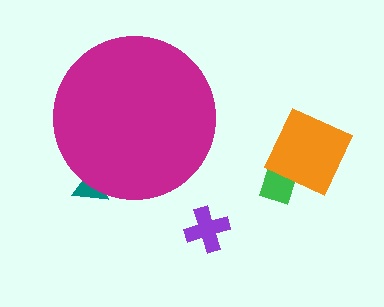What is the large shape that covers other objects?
A magenta circle.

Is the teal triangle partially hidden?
Yes, the teal triangle is partially hidden behind the magenta circle.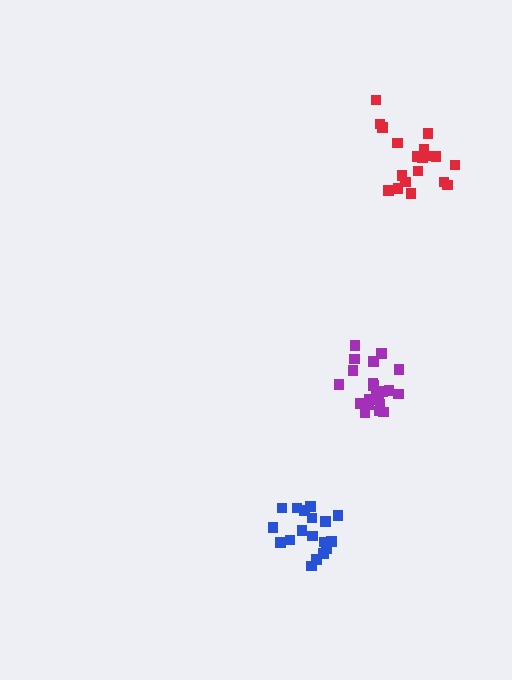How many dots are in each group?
Group 1: 21 dots, Group 2: 19 dots, Group 3: 18 dots (58 total).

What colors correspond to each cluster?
The clusters are colored: purple, red, blue.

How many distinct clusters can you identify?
There are 3 distinct clusters.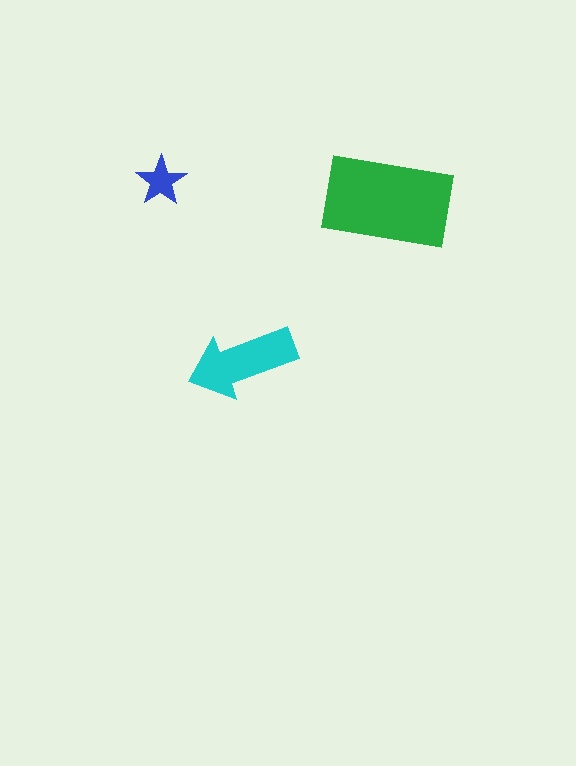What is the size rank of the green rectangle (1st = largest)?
1st.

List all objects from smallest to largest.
The blue star, the cyan arrow, the green rectangle.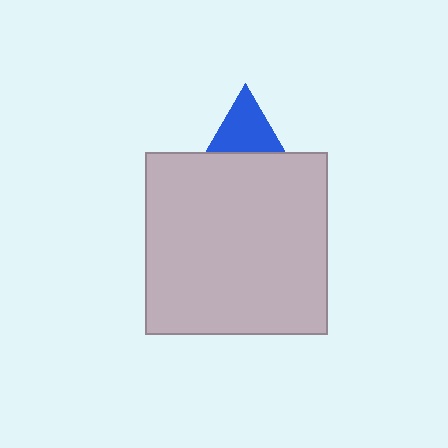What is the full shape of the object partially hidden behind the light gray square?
The partially hidden object is a blue triangle.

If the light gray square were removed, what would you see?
You would see the complete blue triangle.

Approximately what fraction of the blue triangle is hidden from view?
Roughly 68% of the blue triangle is hidden behind the light gray square.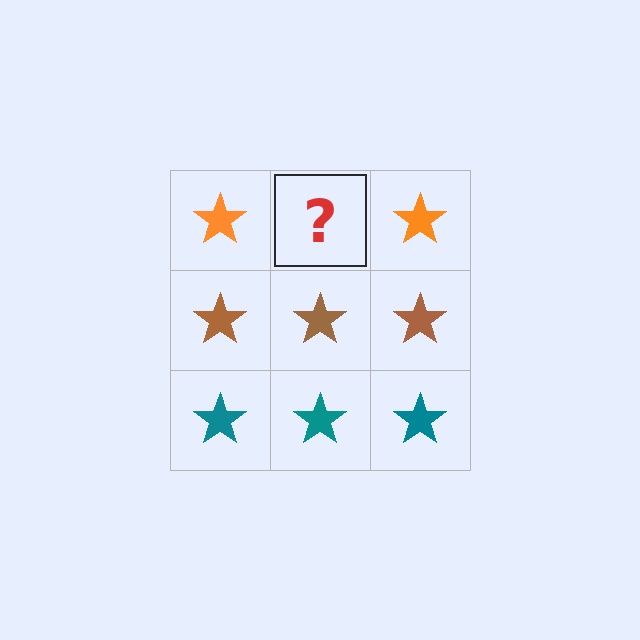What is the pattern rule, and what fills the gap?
The rule is that each row has a consistent color. The gap should be filled with an orange star.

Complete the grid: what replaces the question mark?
The question mark should be replaced with an orange star.